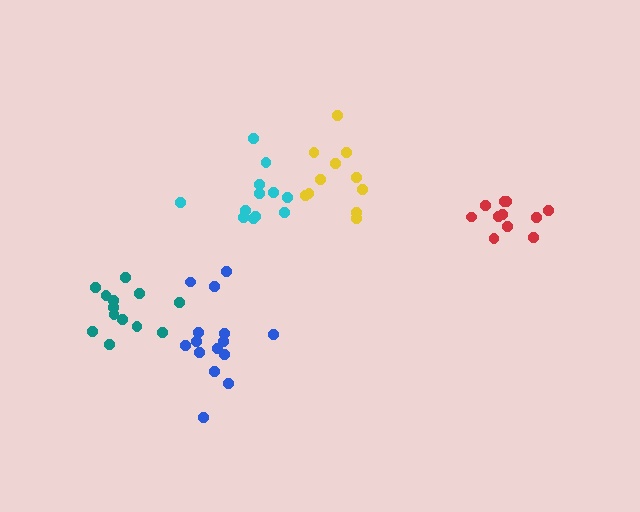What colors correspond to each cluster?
The clusters are colored: red, cyan, blue, yellow, teal.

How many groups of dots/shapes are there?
There are 5 groups.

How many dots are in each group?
Group 1: 11 dots, Group 2: 12 dots, Group 3: 15 dots, Group 4: 11 dots, Group 5: 13 dots (62 total).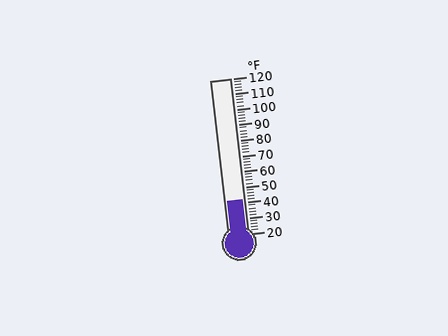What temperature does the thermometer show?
The thermometer shows approximately 42°F.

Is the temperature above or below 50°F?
The temperature is below 50°F.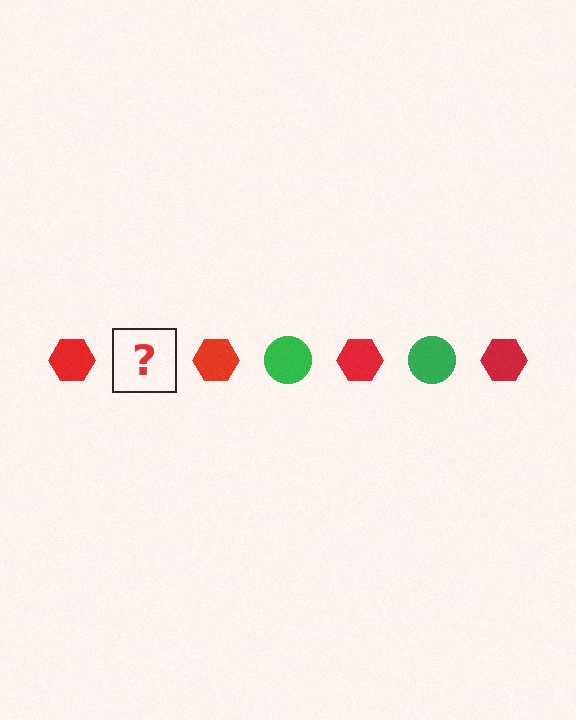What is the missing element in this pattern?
The missing element is a green circle.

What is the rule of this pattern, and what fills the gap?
The rule is that the pattern alternates between red hexagon and green circle. The gap should be filled with a green circle.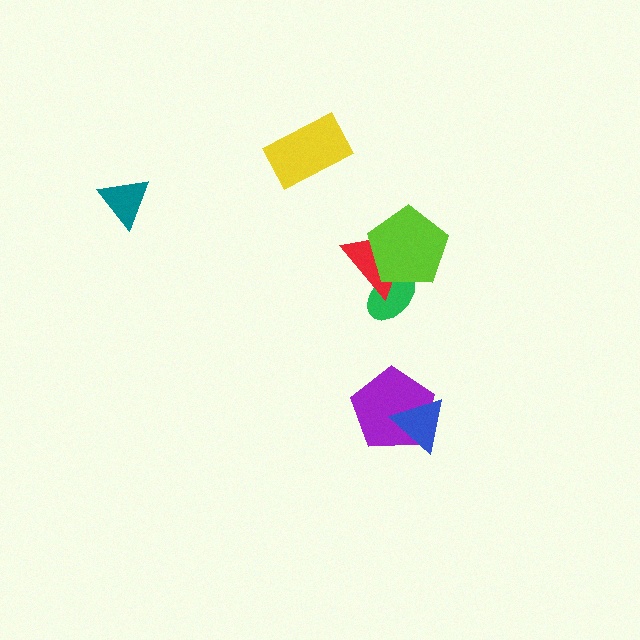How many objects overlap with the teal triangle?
0 objects overlap with the teal triangle.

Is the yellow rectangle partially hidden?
No, no other shape covers it.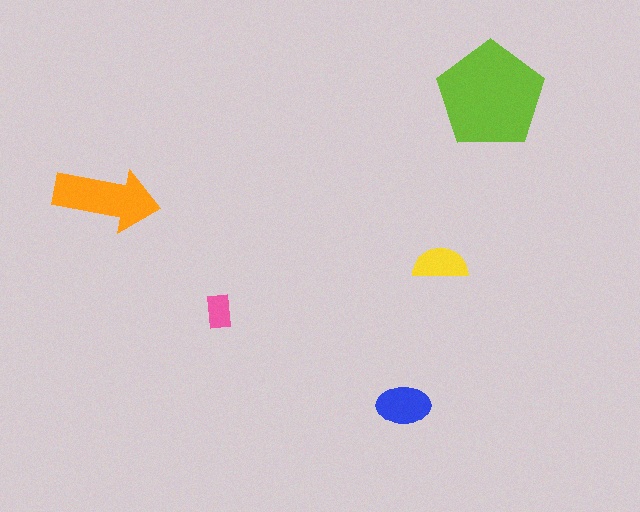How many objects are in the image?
There are 5 objects in the image.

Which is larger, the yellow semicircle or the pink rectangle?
The yellow semicircle.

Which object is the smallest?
The pink rectangle.